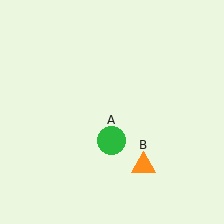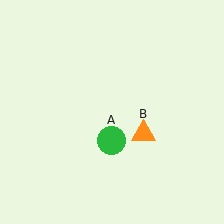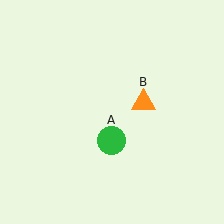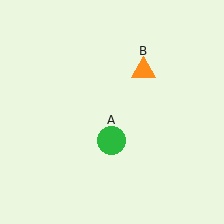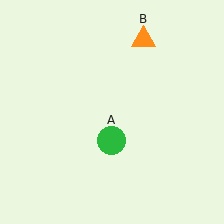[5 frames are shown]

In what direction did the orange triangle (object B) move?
The orange triangle (object B) moved up.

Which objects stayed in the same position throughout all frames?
Green circle (object A) remained stationary.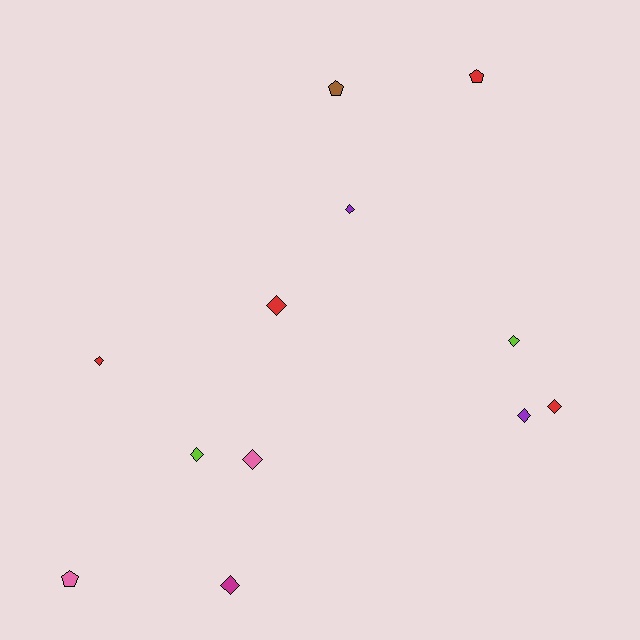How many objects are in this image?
There are 12 objects.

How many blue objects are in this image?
There are no blue objects.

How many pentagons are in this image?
There are 3 pentagons.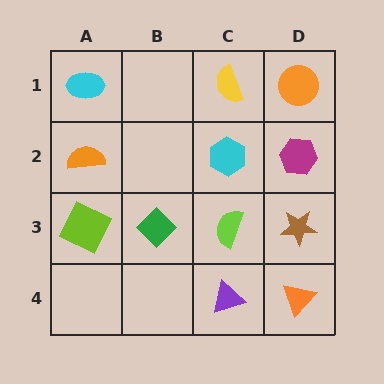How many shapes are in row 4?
2 shapes.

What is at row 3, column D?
A brown star.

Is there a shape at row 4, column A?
No, that cell is empty.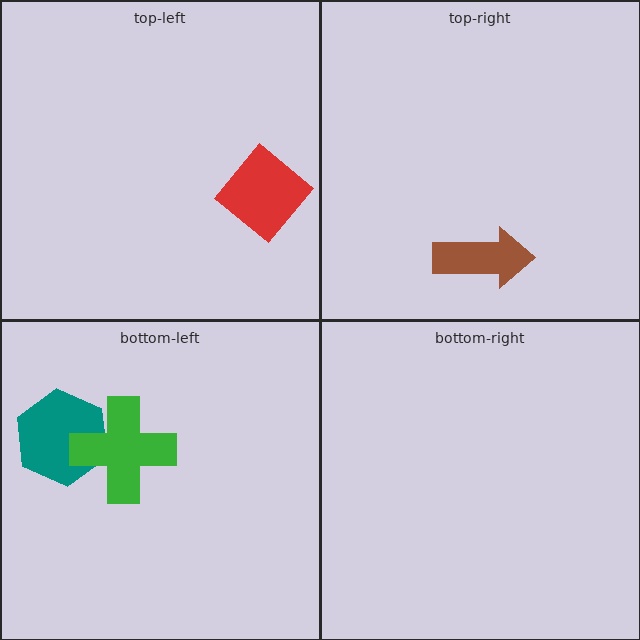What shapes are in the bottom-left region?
The teal hexagon, the green cross.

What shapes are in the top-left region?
The red diamond.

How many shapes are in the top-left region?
1.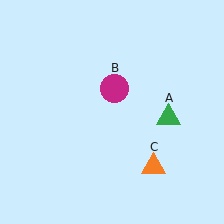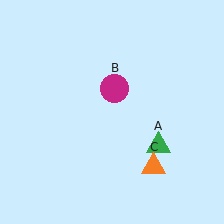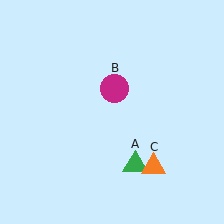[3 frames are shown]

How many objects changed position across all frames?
1 object changed position: green triangle (object A).